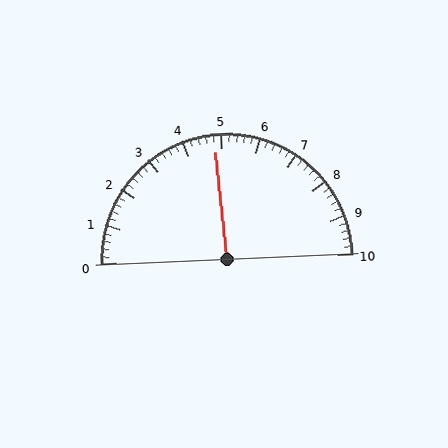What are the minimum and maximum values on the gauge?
The gauge ranges from 0 to 10.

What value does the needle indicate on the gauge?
The needle indicates approximately 4.8.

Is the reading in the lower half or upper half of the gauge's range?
The reading is in the lower half of the range (0 to 10).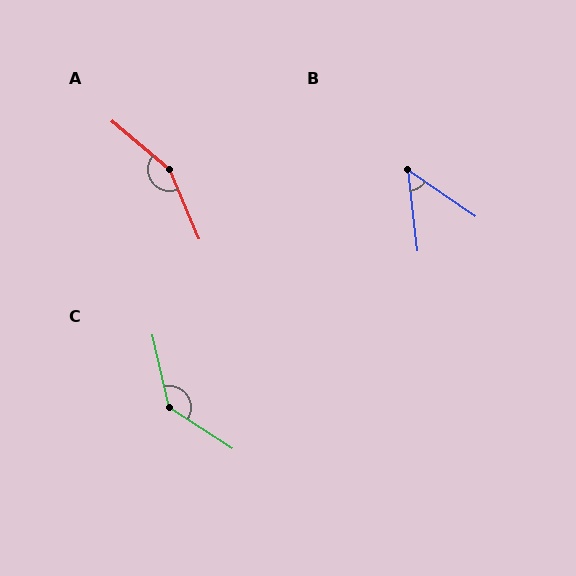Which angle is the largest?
A, at approximately 154 degrees.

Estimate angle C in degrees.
Approximately 136 degrees.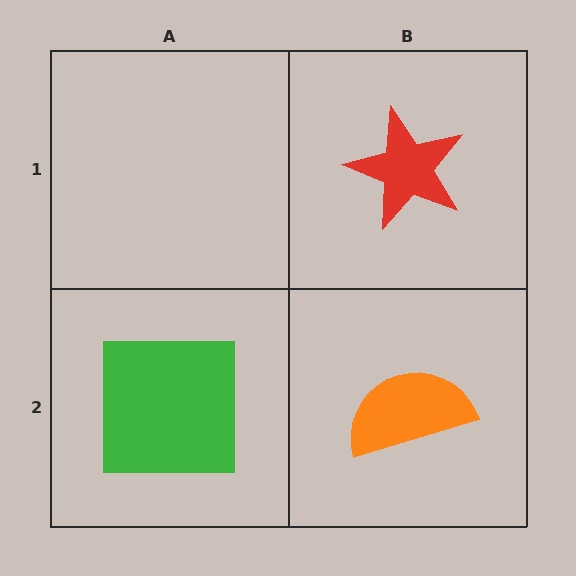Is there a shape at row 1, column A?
No, that cell is empty.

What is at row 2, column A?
A green square.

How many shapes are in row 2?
2 shapes.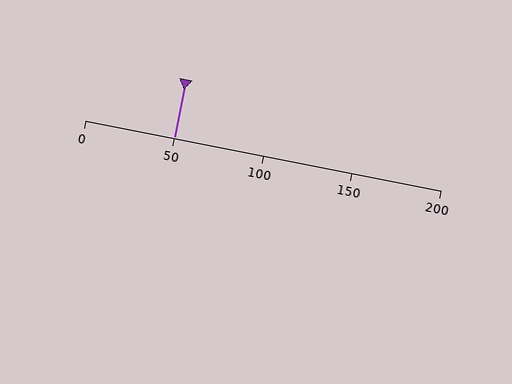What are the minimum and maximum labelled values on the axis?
The axis runs from 0 to 200.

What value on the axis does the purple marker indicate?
The marker indicates approximately 50.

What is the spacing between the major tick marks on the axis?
The major ticks are spaced 50 apart.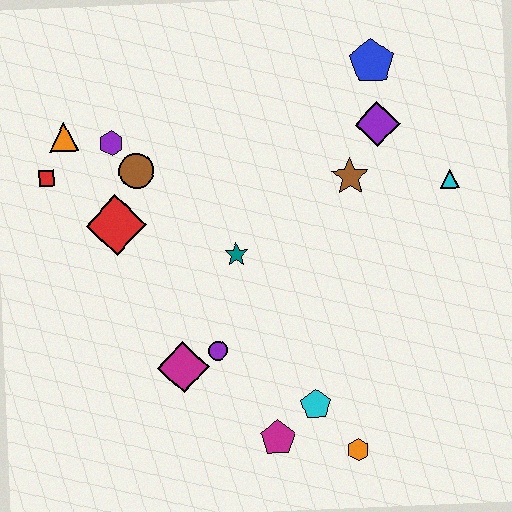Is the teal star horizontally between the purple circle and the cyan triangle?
Yes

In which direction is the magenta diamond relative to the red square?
The magenta diamond is below the red square.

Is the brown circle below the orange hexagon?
No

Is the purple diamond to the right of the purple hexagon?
Yes